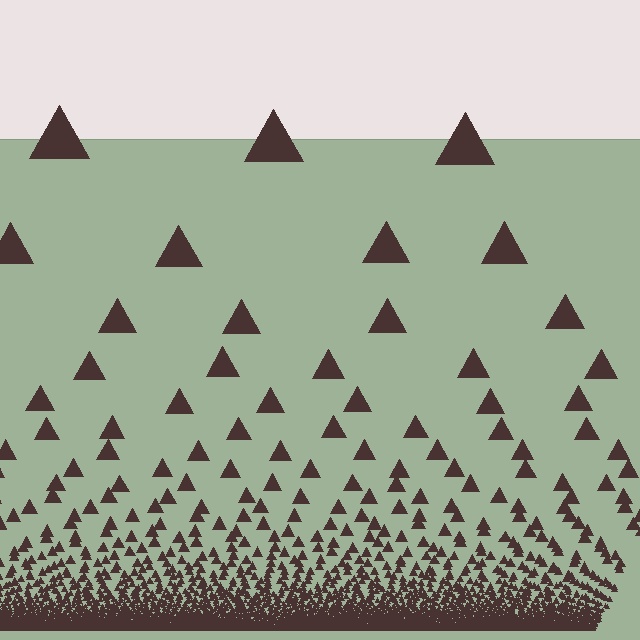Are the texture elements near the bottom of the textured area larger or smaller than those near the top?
Smaller. The gradient is inverted — elements near the bottom are smaller and denser.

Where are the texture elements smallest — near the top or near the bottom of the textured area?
Near the bottom.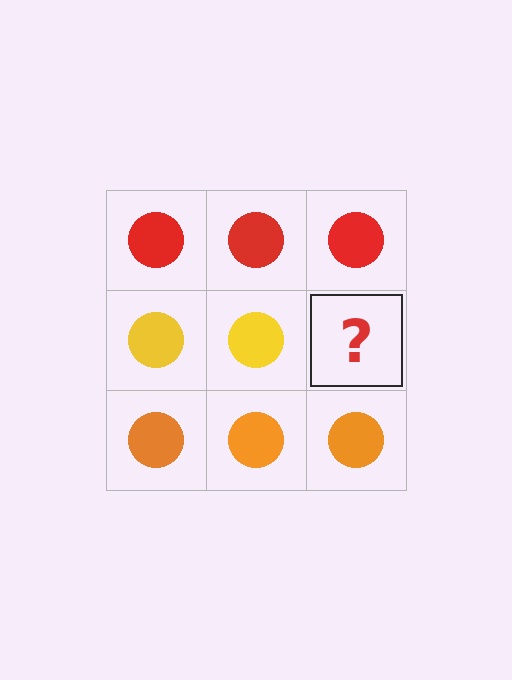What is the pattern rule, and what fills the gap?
The rule is that each row has a consistent color. The gap should be filled with a yellow circle.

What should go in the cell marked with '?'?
The missing cell should contain a yellow circle.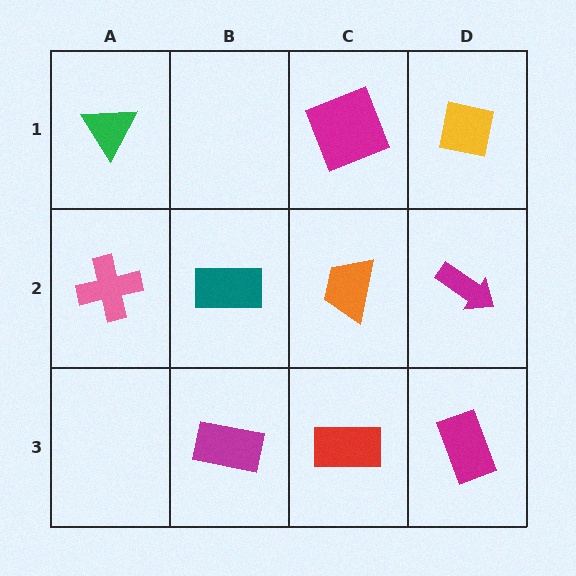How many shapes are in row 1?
3 shapes.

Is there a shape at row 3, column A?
No, that cell is empty.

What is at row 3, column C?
A red rectangle.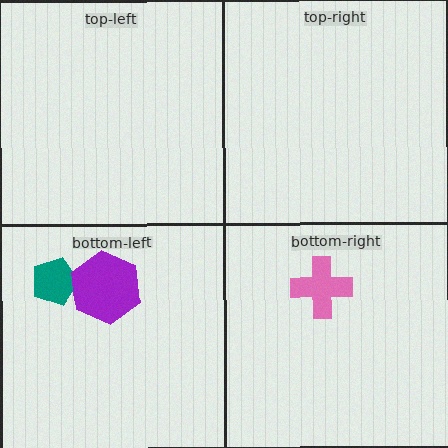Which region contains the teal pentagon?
The bottom-left region.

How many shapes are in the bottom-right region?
1.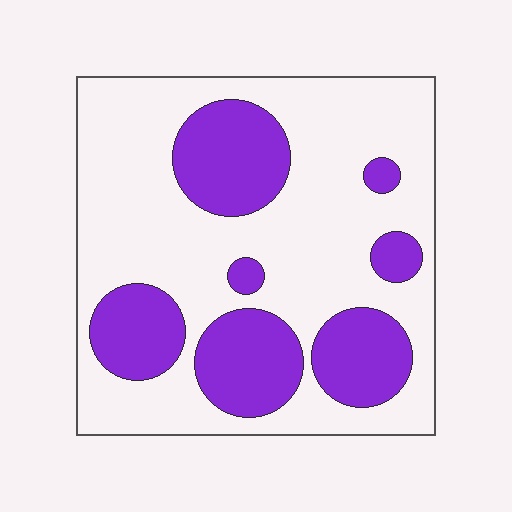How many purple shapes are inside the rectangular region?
7.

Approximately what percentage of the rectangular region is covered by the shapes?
Approximately 30%.